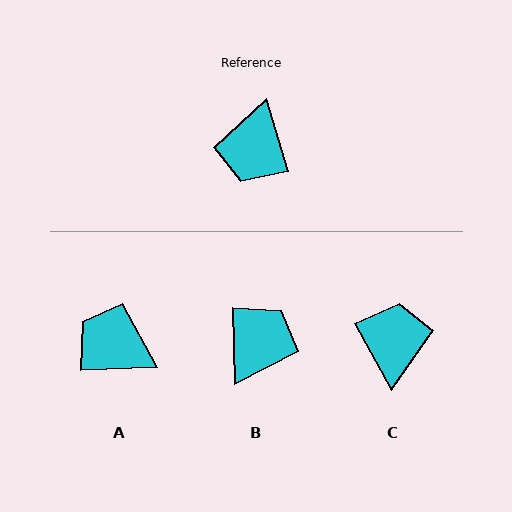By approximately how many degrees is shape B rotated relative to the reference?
Approximately 165 degrees counter-clockwise.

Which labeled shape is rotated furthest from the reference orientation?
C, about 168 degrees away.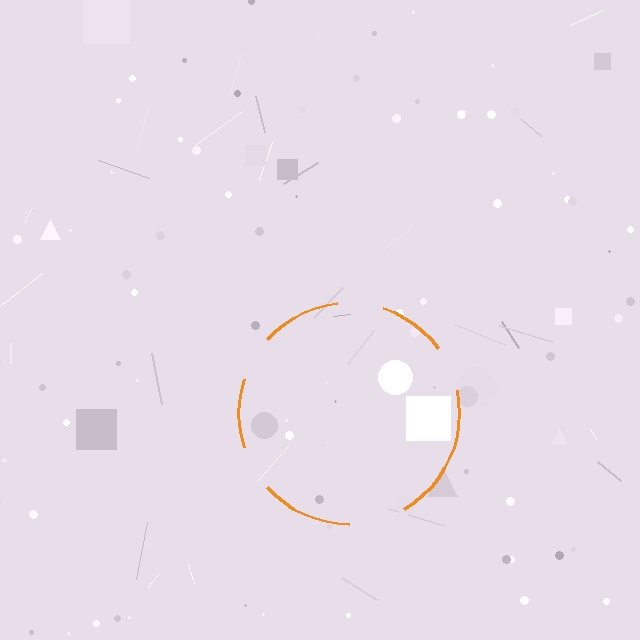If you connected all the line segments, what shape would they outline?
They would outline a circle.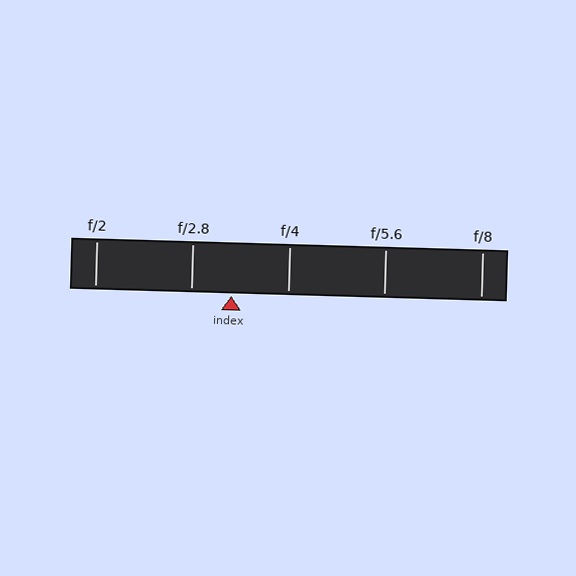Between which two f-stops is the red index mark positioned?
The index mark is between f/2.8 and f/4.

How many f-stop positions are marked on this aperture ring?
There are 5 f-stop positions marked.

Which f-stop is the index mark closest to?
The index mark is closest to f/2.8.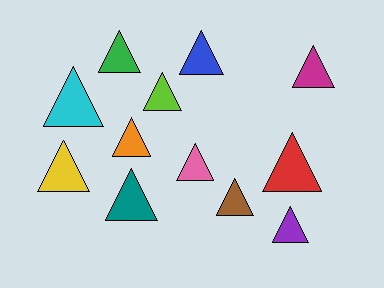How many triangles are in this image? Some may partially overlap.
There are 12 triangles.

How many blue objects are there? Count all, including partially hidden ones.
There is 1 blue object.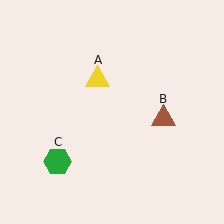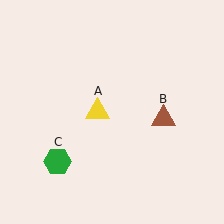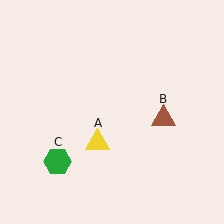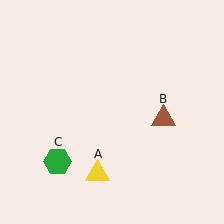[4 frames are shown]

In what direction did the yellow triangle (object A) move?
The yellow triangle (object A) moved down.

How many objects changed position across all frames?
1 object changed position: yellow triangle (object A).